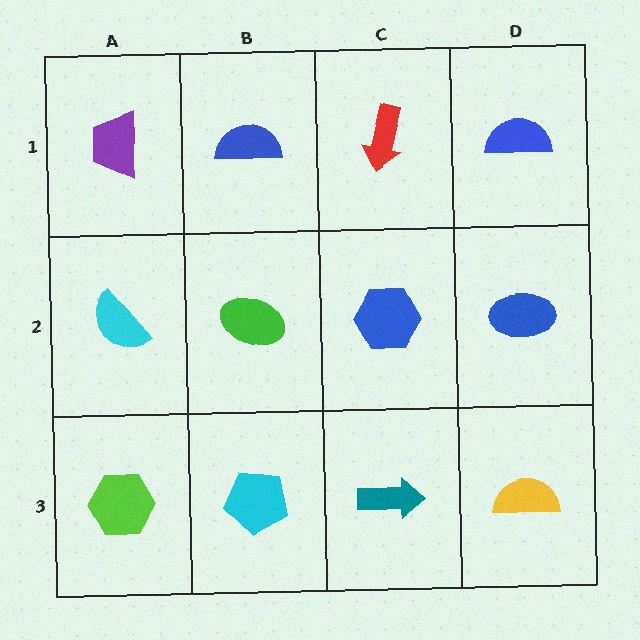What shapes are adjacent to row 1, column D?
A blue ellipse (row 2, column D), a red arrow (row 1, column C).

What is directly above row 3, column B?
A green ellipse.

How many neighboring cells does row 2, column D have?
3.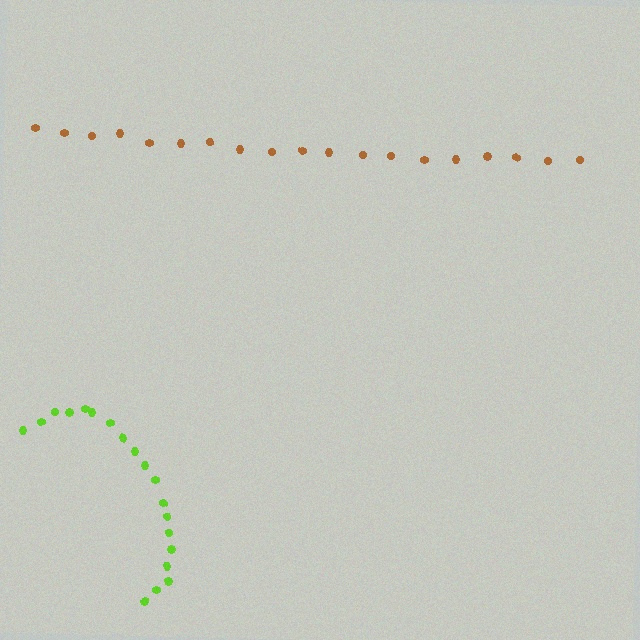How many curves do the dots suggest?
There are 2 distinct paths.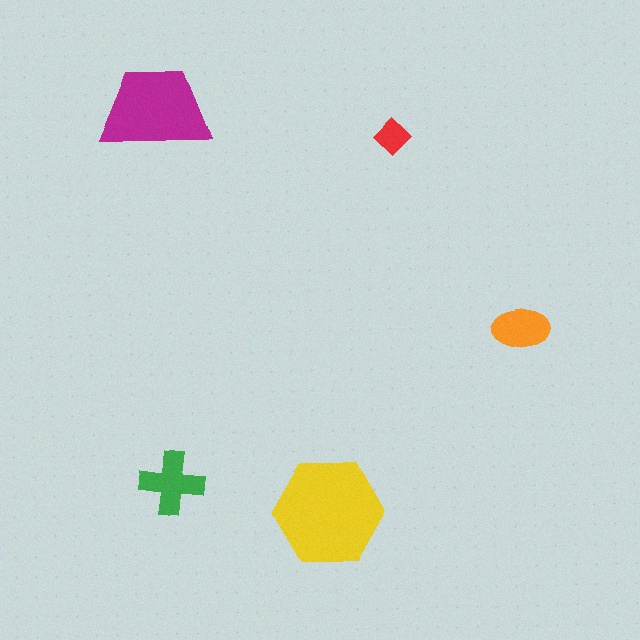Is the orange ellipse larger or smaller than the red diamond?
Larger.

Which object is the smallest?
The red diamond.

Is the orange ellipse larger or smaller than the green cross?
Smaller.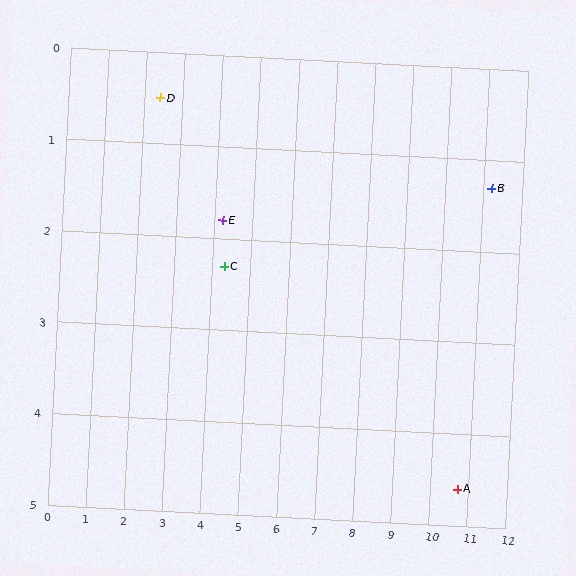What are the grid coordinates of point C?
Point C is at approximately (4.3, 2.3).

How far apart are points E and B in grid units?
Points E and B are about 7.0 grid units apart.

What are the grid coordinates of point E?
Point E is at approximately (4.2, 1.8).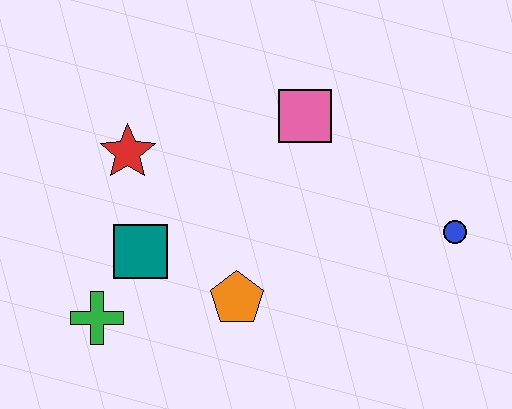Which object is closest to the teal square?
The green cross is closest to the teal square.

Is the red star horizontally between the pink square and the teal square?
No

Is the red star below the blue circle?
No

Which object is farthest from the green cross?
The blue circle is farthest from the green cross.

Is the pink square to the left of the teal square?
No